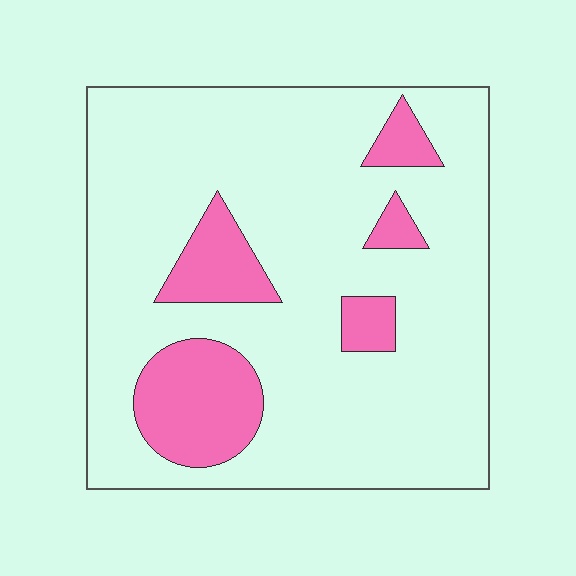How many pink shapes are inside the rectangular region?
5.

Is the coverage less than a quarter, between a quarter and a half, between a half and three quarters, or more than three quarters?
Less than a quarter.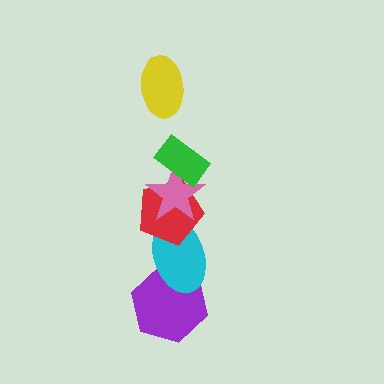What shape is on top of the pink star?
The green rectangle is on top of the pink star.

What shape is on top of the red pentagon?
The pink star is on top of the red pentagon.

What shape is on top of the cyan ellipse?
The red pentagon is on top of the cyan ellipse.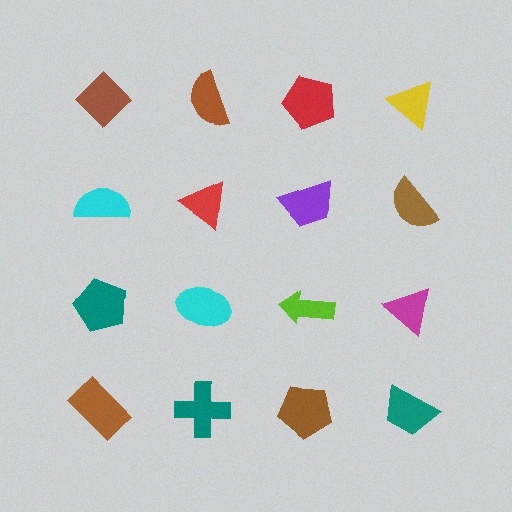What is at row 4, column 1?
A brown rectangle.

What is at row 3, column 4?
A magenta triangle.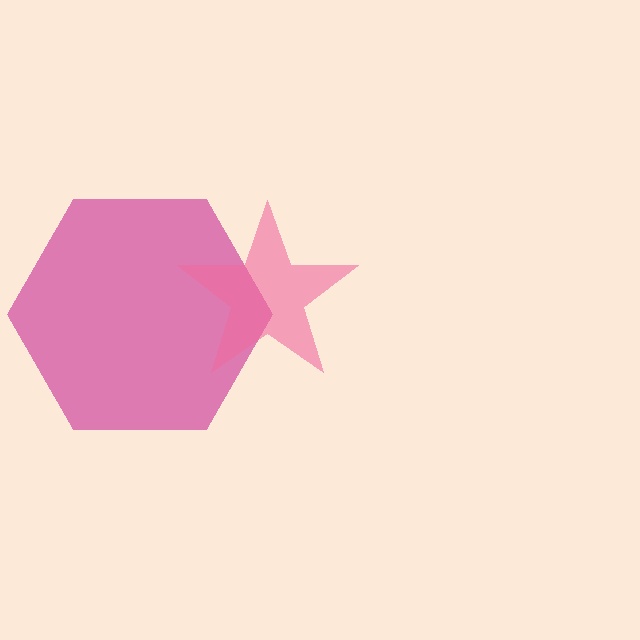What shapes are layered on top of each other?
The layered shapes are: a magenta hexagon, a pink star.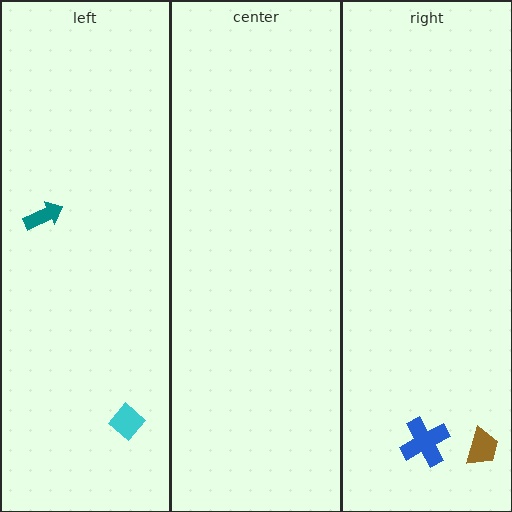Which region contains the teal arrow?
The left region.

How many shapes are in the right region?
2.